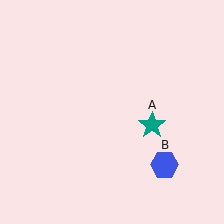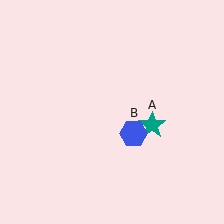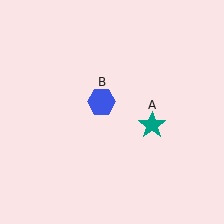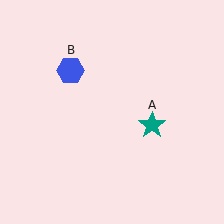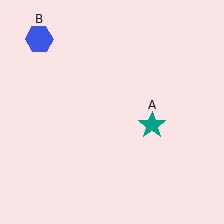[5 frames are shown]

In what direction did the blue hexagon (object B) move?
The blue hexagon (object B) moved up and to the left.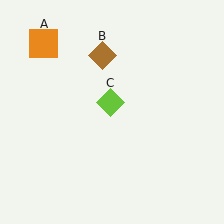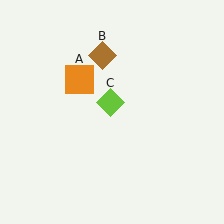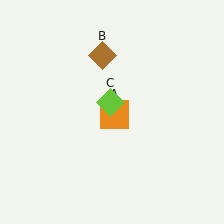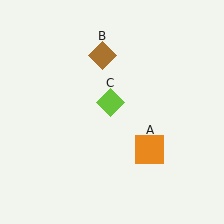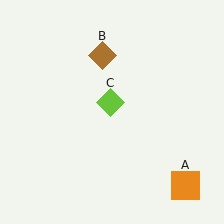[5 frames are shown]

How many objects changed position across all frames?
1 object changed position: orange square (object A).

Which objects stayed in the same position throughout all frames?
Brown diamond (object B) and lime diamond (object C) remained stationary.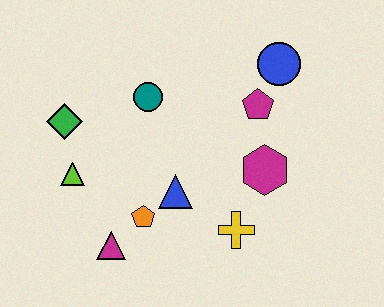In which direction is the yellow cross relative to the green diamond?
The yellow cross is to the right of the green diamond.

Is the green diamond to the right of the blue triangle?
No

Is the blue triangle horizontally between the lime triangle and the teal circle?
No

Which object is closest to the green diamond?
The lime triangle is closest to the green diamond.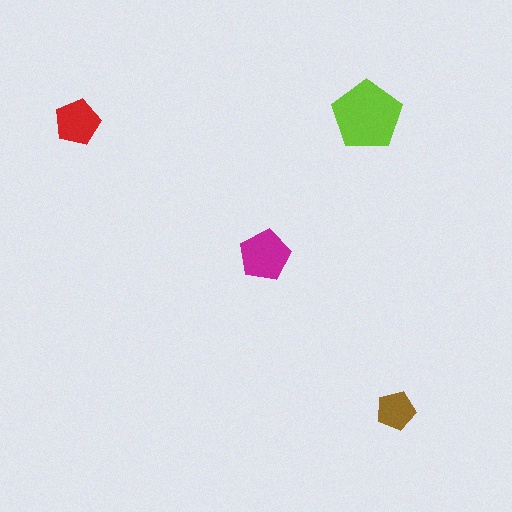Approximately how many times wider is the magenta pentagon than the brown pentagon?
About 1.5 times wider.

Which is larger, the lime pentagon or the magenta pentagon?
The lime one.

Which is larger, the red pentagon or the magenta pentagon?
The magenta one.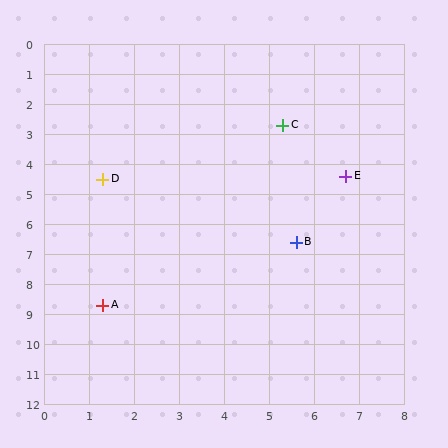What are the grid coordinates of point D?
Point D is at approximately (1.3, 4.5).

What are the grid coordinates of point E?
Point E is at approximately (6.7, 4.4).